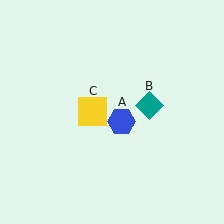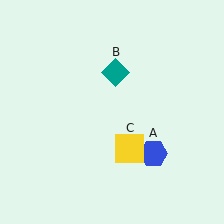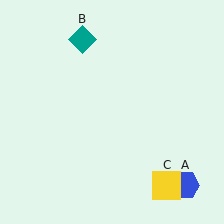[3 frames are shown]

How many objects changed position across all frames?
3 objects changed position: blue hexagon (object A), teal diamond (object B), yellow square (object C).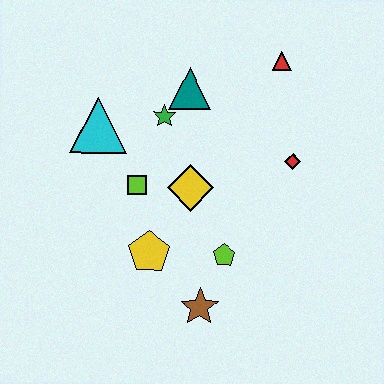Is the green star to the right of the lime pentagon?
No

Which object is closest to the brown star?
The lime pentagon is closest to the brown star.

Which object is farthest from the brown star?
The red triangle is farthest from the brown star.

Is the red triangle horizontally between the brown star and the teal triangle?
No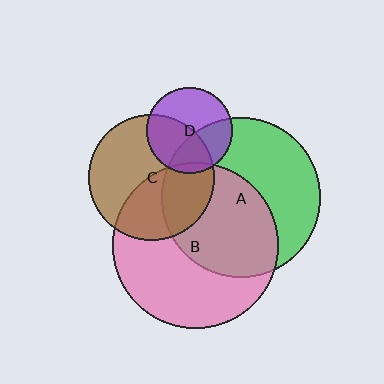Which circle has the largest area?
Circle B (pink).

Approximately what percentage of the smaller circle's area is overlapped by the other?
Approximately 45%.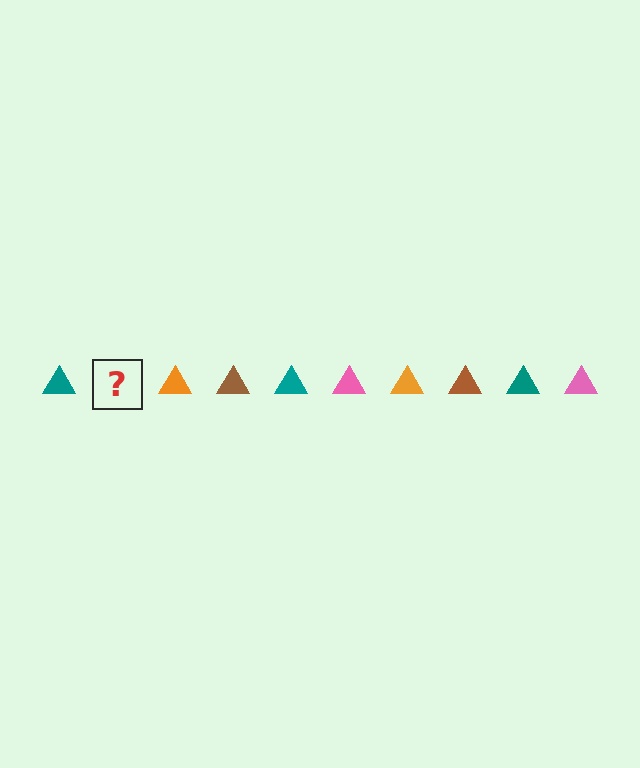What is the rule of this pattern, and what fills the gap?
The rule is that the pattern cycles through teal, pink, orange, brown triangles. The gap should be filled with a pink triangle.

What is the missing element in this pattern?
The missing element is a pink triangle.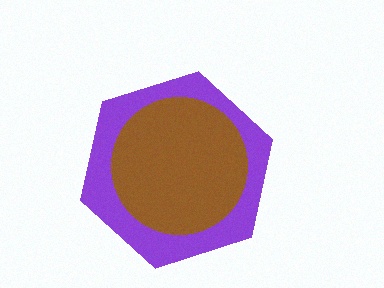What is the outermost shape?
The purple hexagon.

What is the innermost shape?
The brown circle.